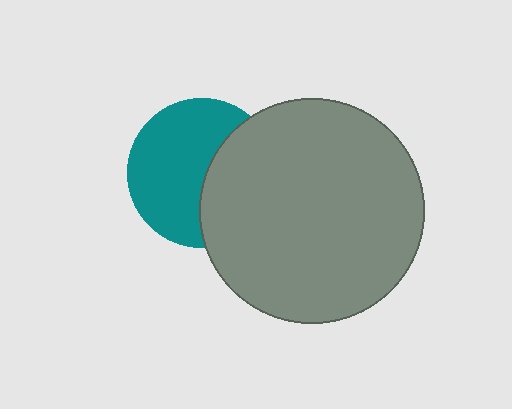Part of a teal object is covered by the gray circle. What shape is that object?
It is a circle.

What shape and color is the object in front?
The object in front is a gray circle.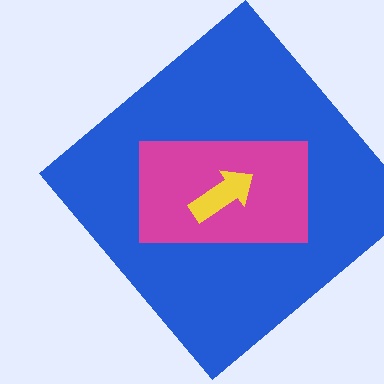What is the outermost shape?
The blue diamond.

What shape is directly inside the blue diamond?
The magenta rectangle.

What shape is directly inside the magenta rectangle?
The yellow arrow.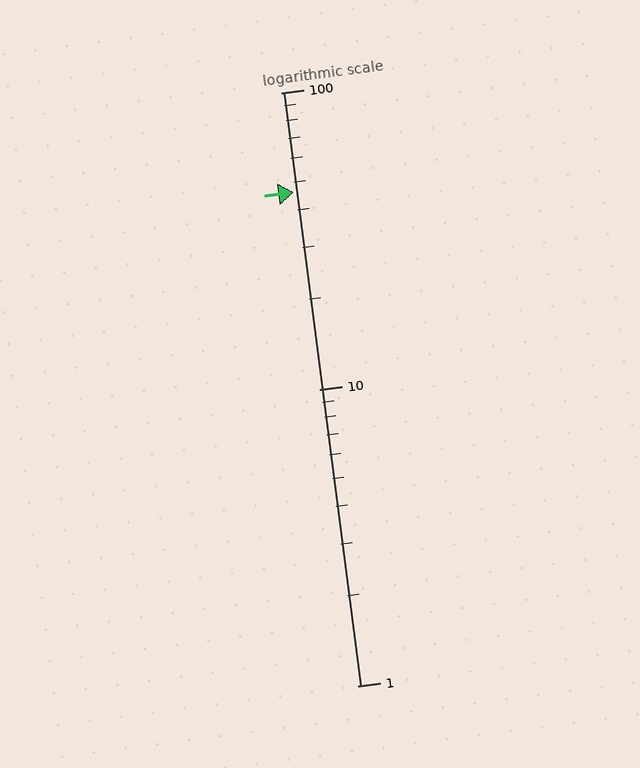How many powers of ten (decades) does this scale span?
The scale spans 2 decades, from 1 to 100.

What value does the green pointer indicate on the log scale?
The pointer indicates approximately 46.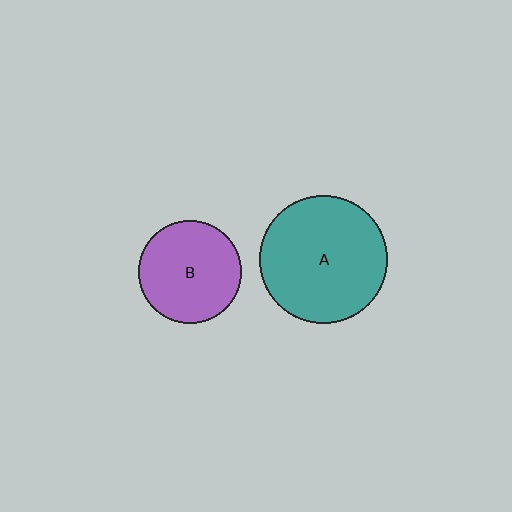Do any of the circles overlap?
No, none of the circles overlap.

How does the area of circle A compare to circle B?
Approximately 1.5 times.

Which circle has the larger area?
Circle A (teal).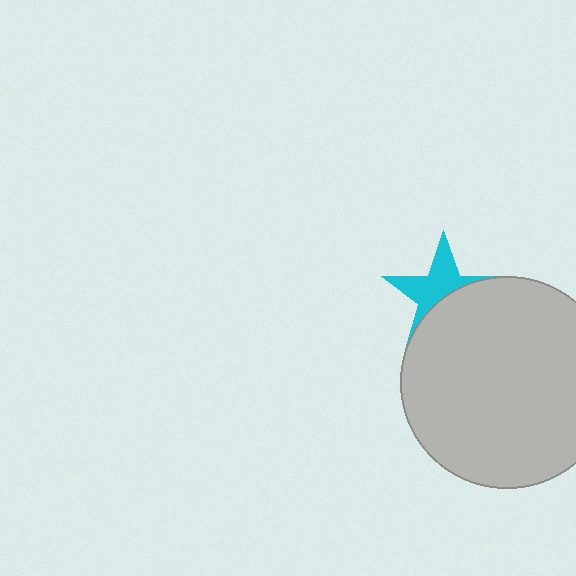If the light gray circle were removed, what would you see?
You would see the complete cyan star.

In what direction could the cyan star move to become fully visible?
The cyan star could move up. That would shift it out from behind the light gray circle entirely.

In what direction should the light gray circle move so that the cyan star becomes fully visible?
The light gray circle should move down. That is the shortest direction to clear the overlap and leave the cyan star fully visible.